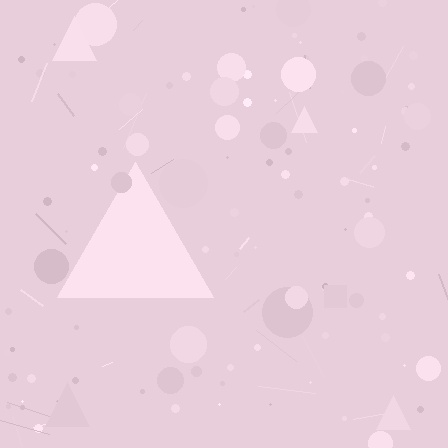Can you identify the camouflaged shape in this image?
The camouflaged shape is a triangle.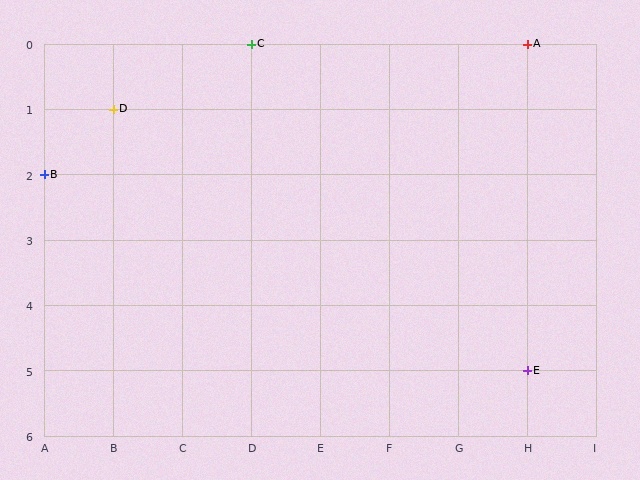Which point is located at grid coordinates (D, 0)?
Point C is at (D, 0).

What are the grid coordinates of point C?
Point C is at grid coordinates (D, 0).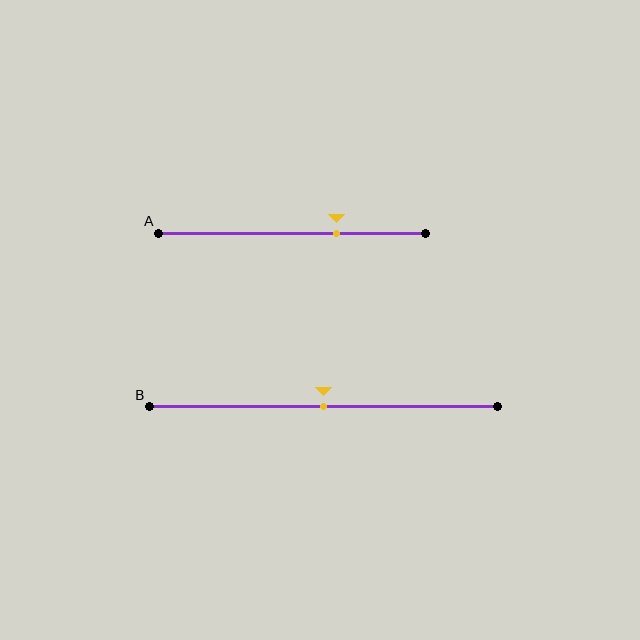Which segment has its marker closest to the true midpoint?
Segment B has its marker closest to the true midpoint.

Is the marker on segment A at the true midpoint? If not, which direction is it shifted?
No, the marker on segment A is shifted to the right by about 17% of the segment length.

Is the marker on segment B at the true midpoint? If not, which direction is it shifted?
Yes, the marker on segment B is at the true midpoint.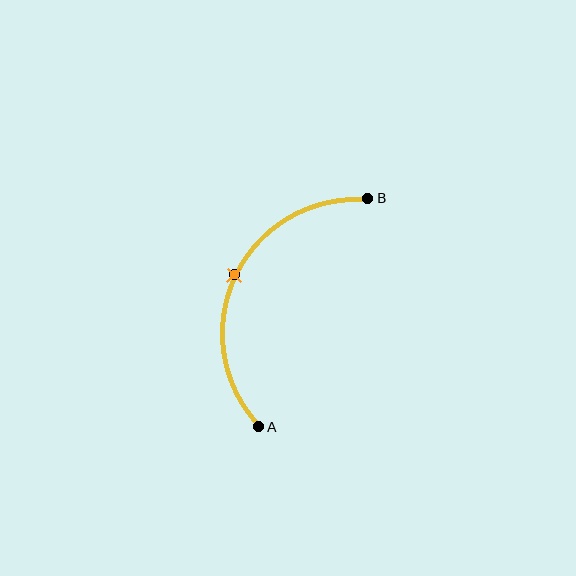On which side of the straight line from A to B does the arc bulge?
The arc bulges to the left of the straight line connecting A and B.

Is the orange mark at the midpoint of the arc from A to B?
Yes. The orange mark lies on the arc at equal arc-length from both A and B — it is the arc midpoint.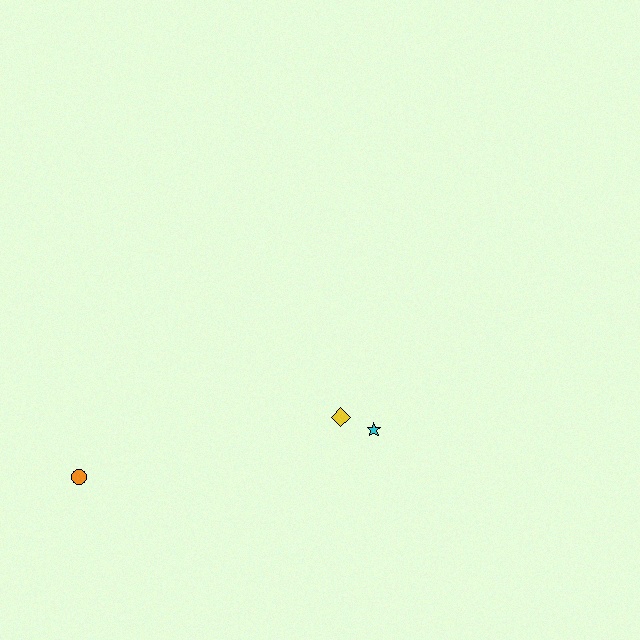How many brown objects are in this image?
There are no brown objects.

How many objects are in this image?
There are 3 objects.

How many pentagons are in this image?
There are no pentagons.